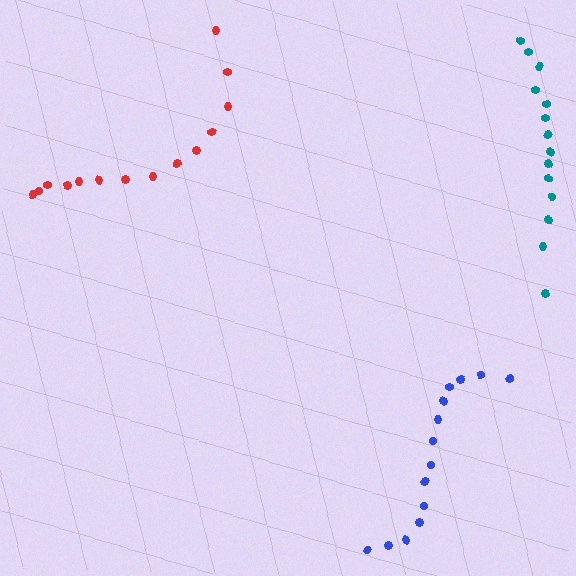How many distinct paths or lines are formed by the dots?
There are 3 distinct paths.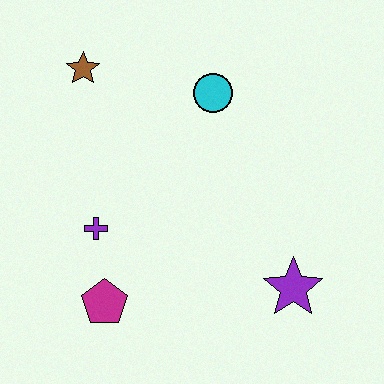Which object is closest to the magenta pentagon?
The purple cross is closest to the magenta pentagon.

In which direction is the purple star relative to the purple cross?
The purple star is to the right of the purple cross.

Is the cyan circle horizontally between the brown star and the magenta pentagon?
No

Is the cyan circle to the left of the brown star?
No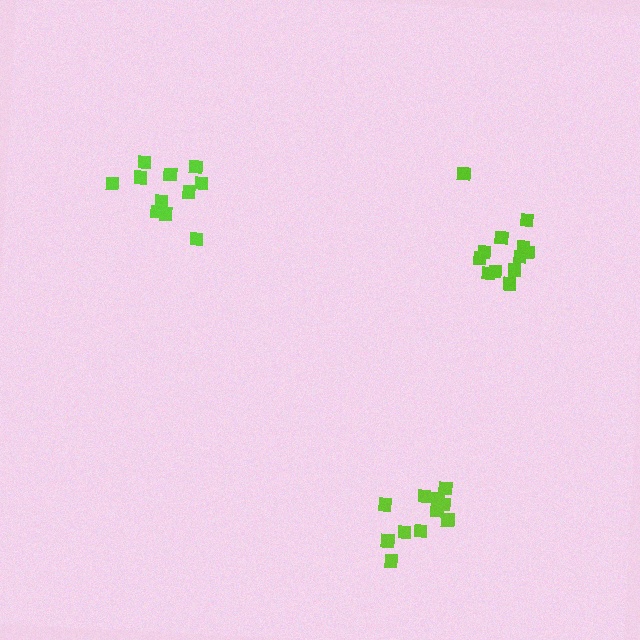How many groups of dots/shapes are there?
There are 3 groups.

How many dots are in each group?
Group 1: 11 dots, Group 2: 11 dots, Group 3: 12 dots (34 total).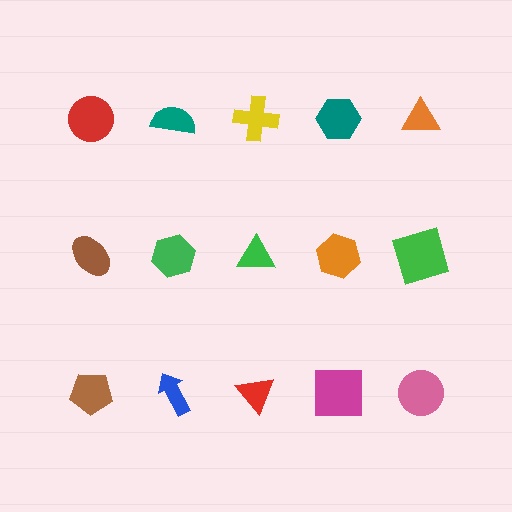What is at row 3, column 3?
A red triangle.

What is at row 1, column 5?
An orange triangle.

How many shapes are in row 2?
5 shapes.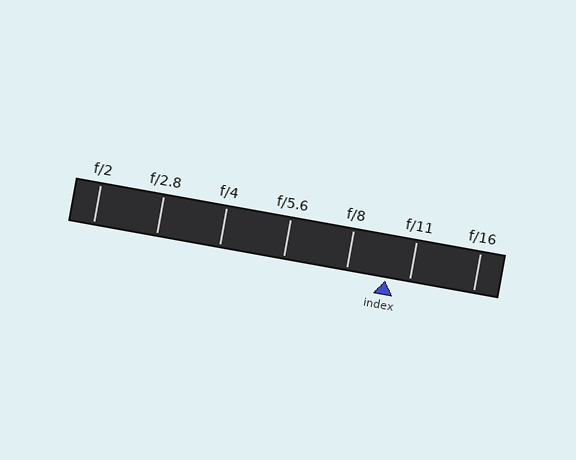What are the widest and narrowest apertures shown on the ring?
The widest aperture shown is f/2 and the narrowest is f/16.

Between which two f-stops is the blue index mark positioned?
The index mark is between f/8 and f/11.